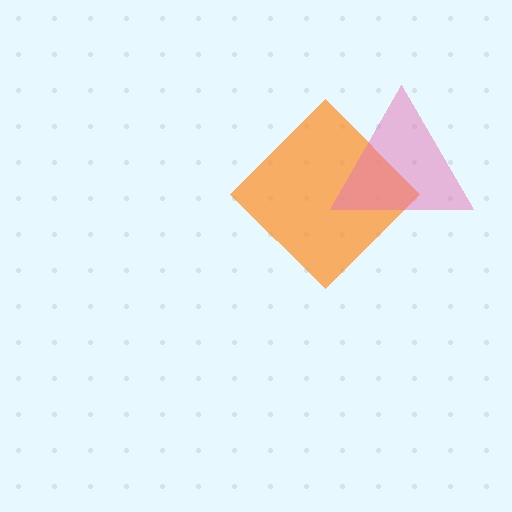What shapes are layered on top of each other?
The layered shapes are: an orange diamond, a pink triangle.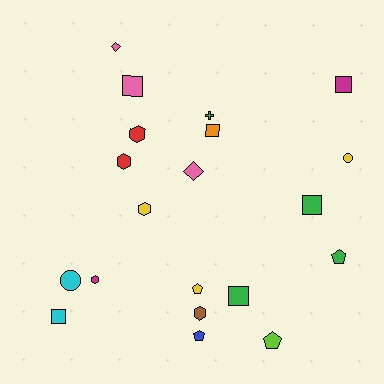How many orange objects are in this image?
There is 1 orange object.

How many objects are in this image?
There are 20 objects.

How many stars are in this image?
There are no stars.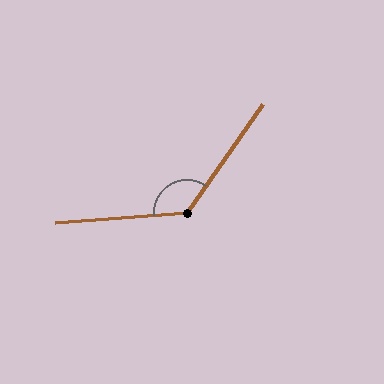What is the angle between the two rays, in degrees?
Approximately 130 degrees.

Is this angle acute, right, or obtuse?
It is obtuse.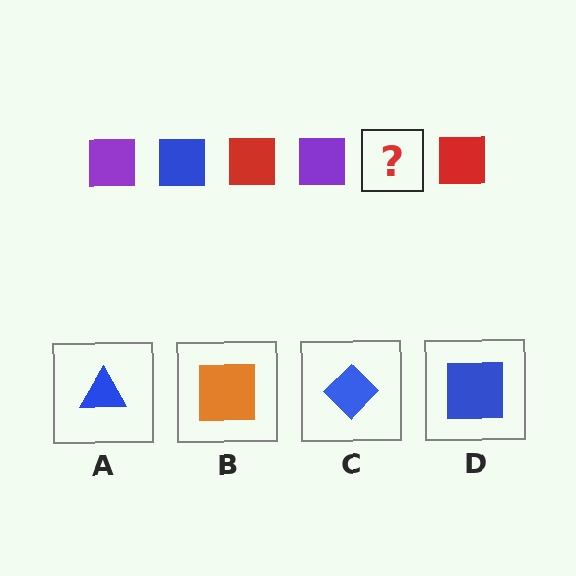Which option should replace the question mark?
Option D.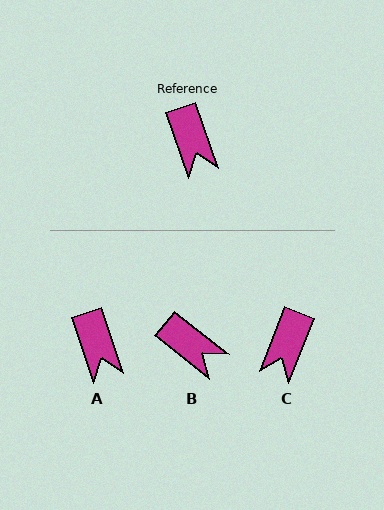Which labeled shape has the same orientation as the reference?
A.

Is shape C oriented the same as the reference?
No, it is off by about 40 degrees.